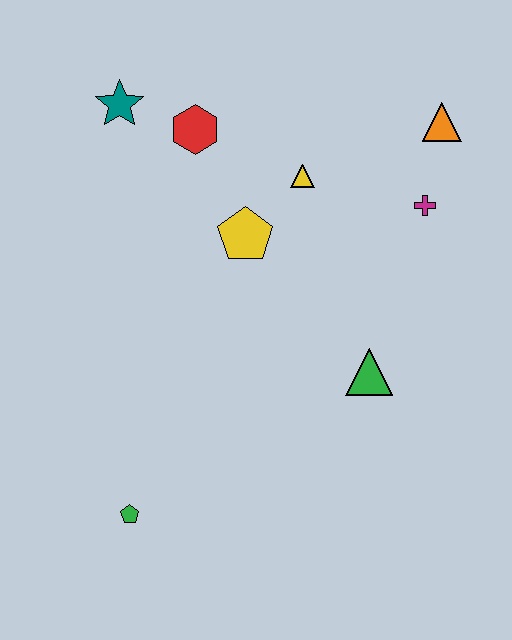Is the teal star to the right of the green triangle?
No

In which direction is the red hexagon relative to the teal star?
The red hexagon is to the right of the teal star.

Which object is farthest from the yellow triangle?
The green pentagon is farthest from the yellow triangle.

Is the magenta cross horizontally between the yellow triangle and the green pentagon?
No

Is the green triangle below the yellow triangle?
Yes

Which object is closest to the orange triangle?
The magenta cross is closest to the orange triangle.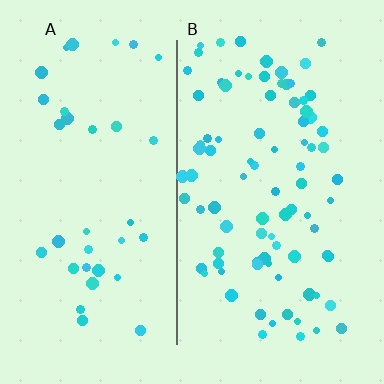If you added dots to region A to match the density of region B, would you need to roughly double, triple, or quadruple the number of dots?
Approximately double.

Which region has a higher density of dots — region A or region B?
B (the right).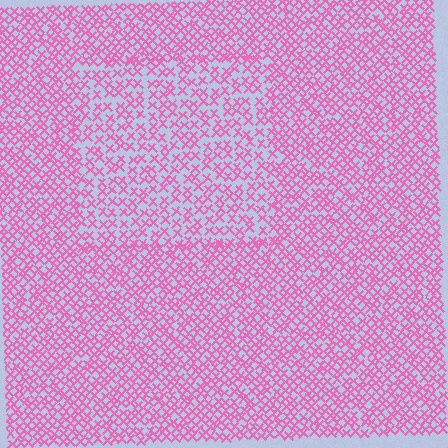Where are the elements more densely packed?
The elements are more densely packed outside the rectangle boundary.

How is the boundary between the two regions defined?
The boundary is defined by a change in element density (approximately 1.5x ratio). All elements are the same color, size, and shape.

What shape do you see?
I see a rectangle.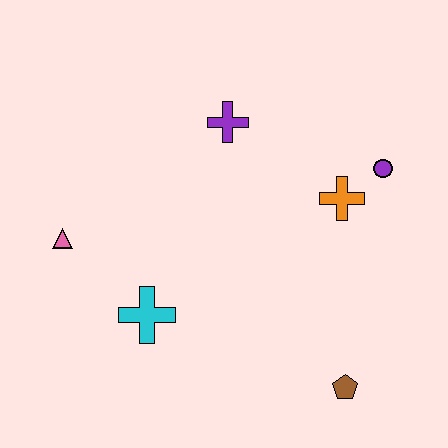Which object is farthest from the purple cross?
The brown pentagon is farthest from the purple cross.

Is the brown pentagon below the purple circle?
Yes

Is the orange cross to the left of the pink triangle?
No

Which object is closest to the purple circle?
The orange cross is closest to the purple circle.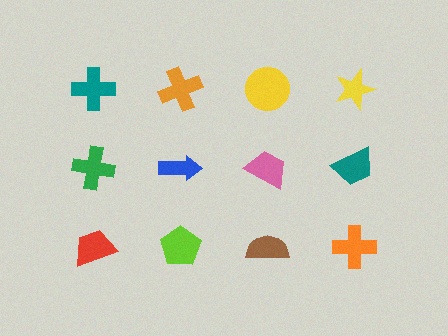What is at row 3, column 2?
A lime pentagon.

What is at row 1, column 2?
An orange cross.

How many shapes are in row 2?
4 shapes.